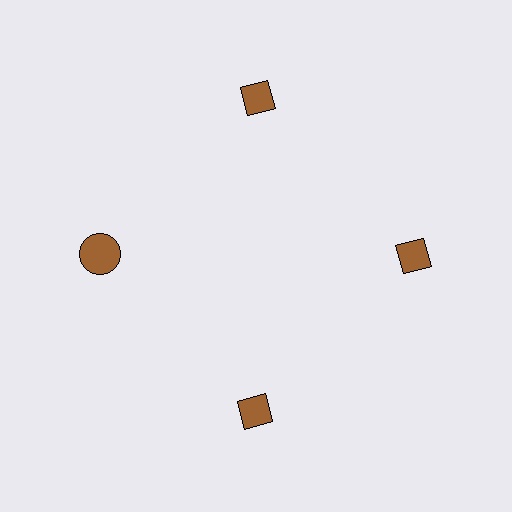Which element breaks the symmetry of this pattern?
The brown circle at roughly the 9 o'clock position breaks the symmetry. All other shapes are brown diamonds.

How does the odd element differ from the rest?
It has a different shape: circle instead of diamond.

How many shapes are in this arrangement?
There are 4 shapes arranged in a ring pattern.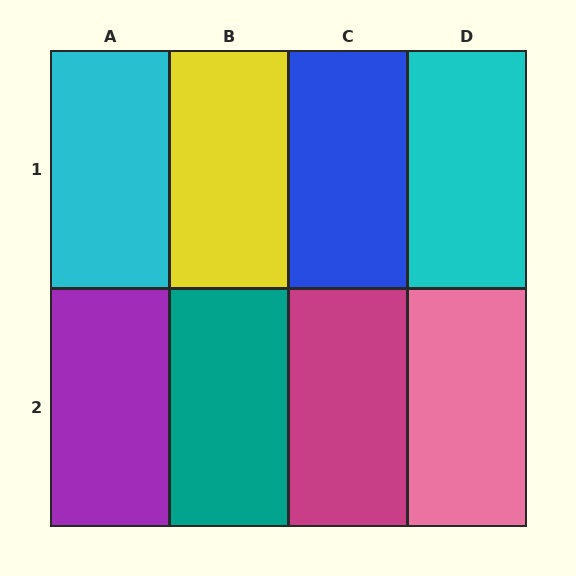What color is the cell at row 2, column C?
Magenta.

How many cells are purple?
1 cell is purple.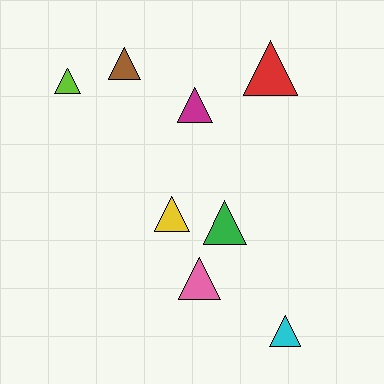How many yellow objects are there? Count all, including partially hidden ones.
There is 1 yellow object.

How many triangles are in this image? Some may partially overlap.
There are 8 triangles.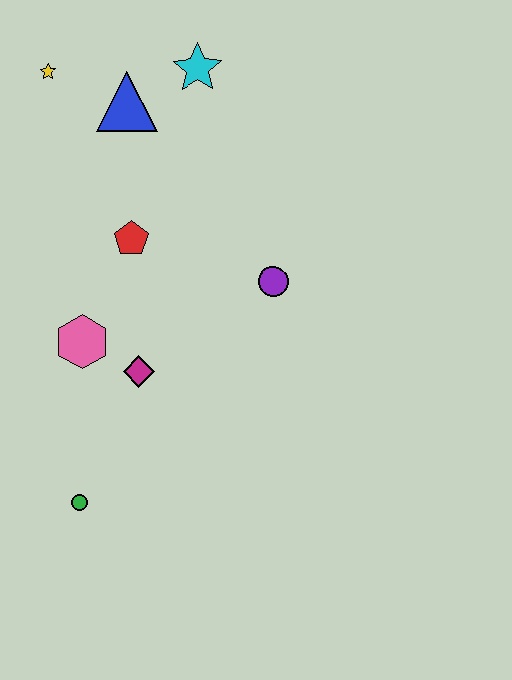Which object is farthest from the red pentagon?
The green circle is farthest from the red pentagon.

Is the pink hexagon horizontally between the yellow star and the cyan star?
Yes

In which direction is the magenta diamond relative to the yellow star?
The magenta diamond is below the yellow star.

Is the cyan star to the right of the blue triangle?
Yes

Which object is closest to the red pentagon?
The pink hexagon is closest to the red pentagon.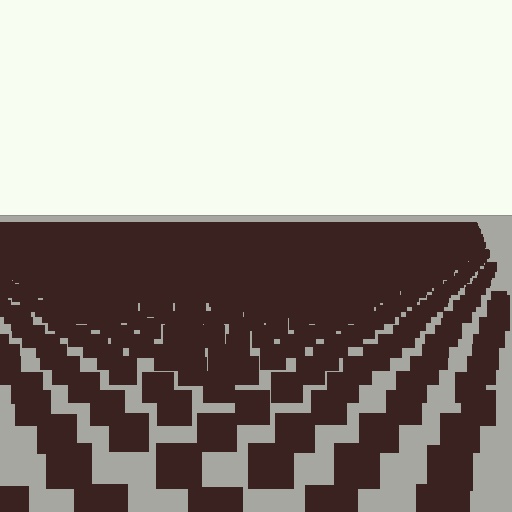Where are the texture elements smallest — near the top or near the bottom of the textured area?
Near the top.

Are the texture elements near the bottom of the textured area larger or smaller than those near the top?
Larger. Near the bottom, elements are closer to the viewer and appear at a bigger on-screen size.